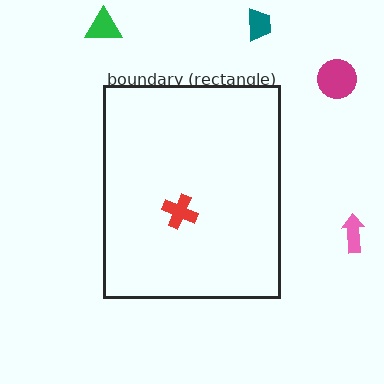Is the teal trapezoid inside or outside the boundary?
Outside.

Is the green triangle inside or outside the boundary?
Outside.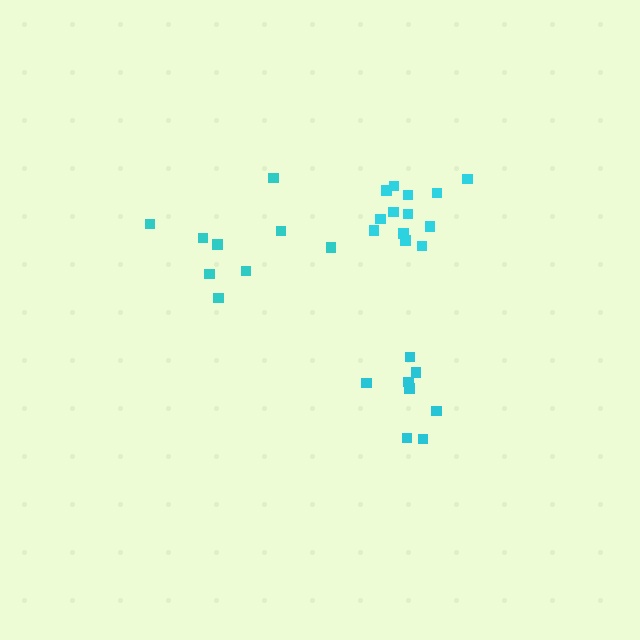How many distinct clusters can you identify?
There are 3 distinct clusters.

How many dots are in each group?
Group 1: 13 dots, Group 2: 8 dots, Group 3: 9 dots (30 total).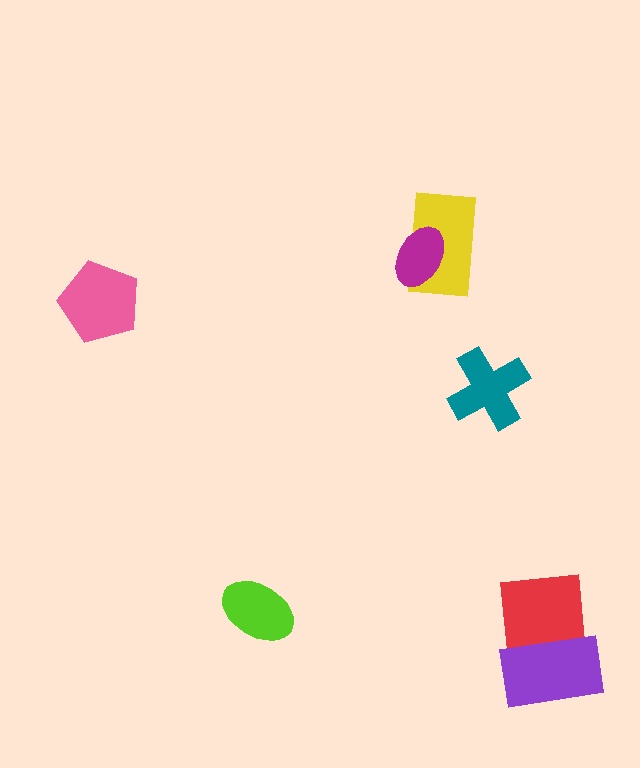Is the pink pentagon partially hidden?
No, no other shape covers it.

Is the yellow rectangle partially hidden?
Yes, it is partially covered by another shape.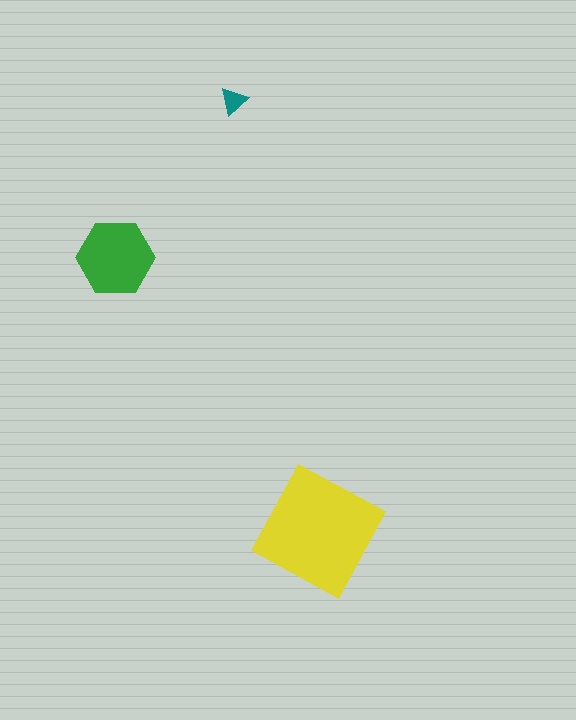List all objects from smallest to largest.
The teal triangle, the green hexagon, the yellow square.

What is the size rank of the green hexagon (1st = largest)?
2nd.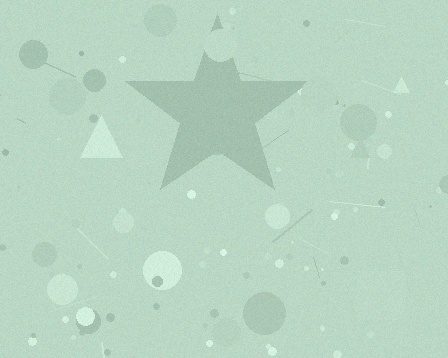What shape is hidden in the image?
A star is hidden in the image.